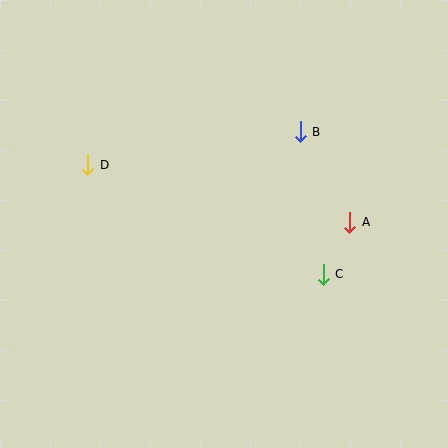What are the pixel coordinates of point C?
Point C is at (323, 274).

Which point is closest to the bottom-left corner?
Point D is closest to the bottom-left corner.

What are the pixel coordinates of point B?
Point B is at (300, 132).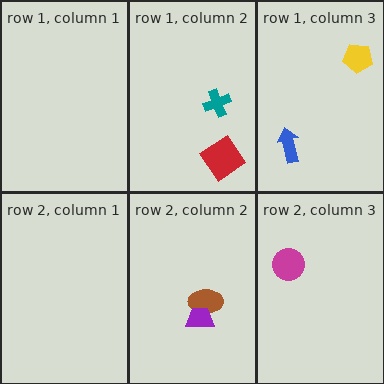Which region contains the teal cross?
The row 1, column 2 region.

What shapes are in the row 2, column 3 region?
The magenta circle.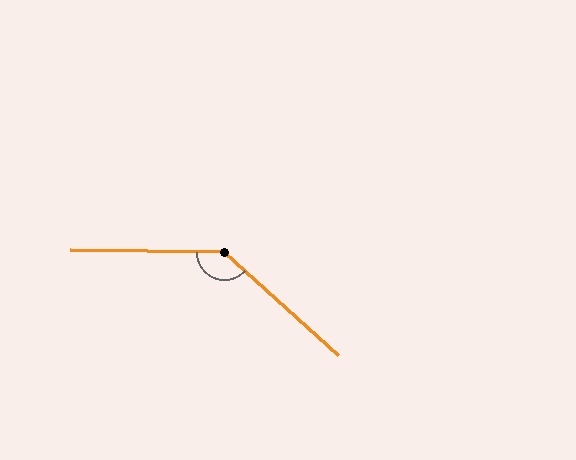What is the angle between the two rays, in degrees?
Approximately 139 degrees.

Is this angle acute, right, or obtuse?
It is obtuse.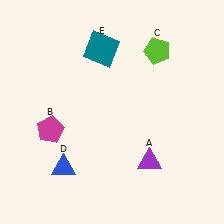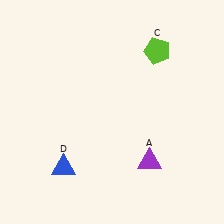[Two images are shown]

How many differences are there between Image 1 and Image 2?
There are 2 differences between the two images.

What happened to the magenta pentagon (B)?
The magenta pentagon (B) was removed in Image 2. It was in the bottom-left area of Image 1.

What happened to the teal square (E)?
The teal square (E) was removed in Image 2. It was in the top-left area of Image 1.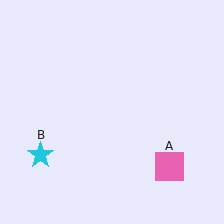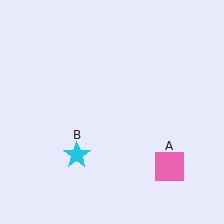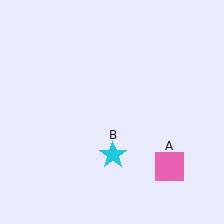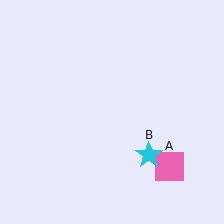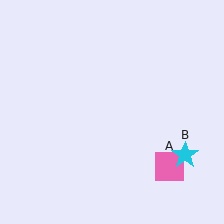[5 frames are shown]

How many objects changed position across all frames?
1 object changed position: cyan star (object B).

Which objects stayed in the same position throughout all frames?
Pink square (object A) remained stationary.